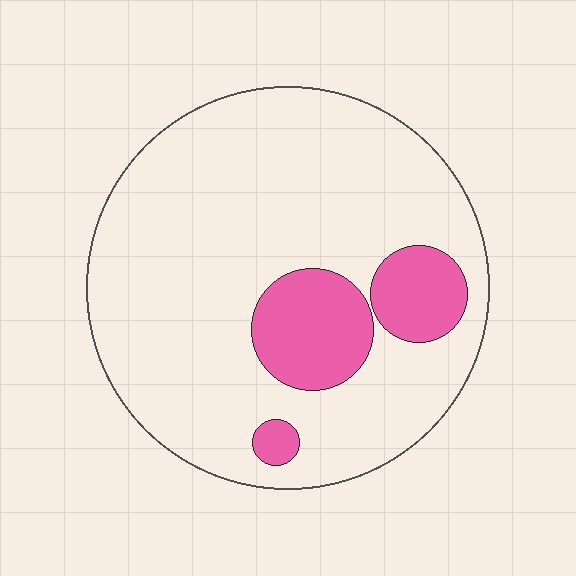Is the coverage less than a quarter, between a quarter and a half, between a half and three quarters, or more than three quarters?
Less than a quarter.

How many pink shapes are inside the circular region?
3.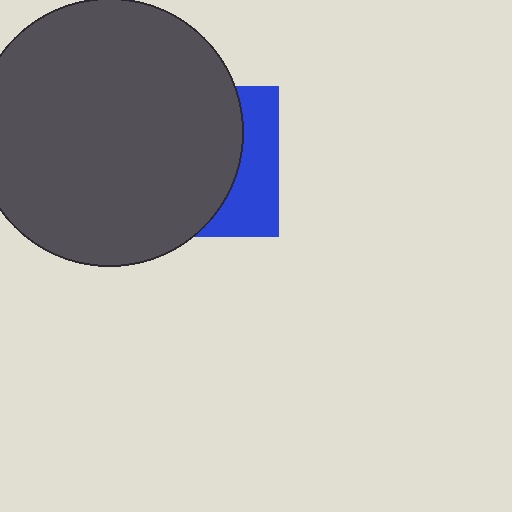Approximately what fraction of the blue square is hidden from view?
Roughly 69% of the blue square is hidden behind the dark gray circle.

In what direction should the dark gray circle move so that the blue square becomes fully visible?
The dark gray circle should move left. That is the shortest direction to clear the overlap and leave the blue square fully visible.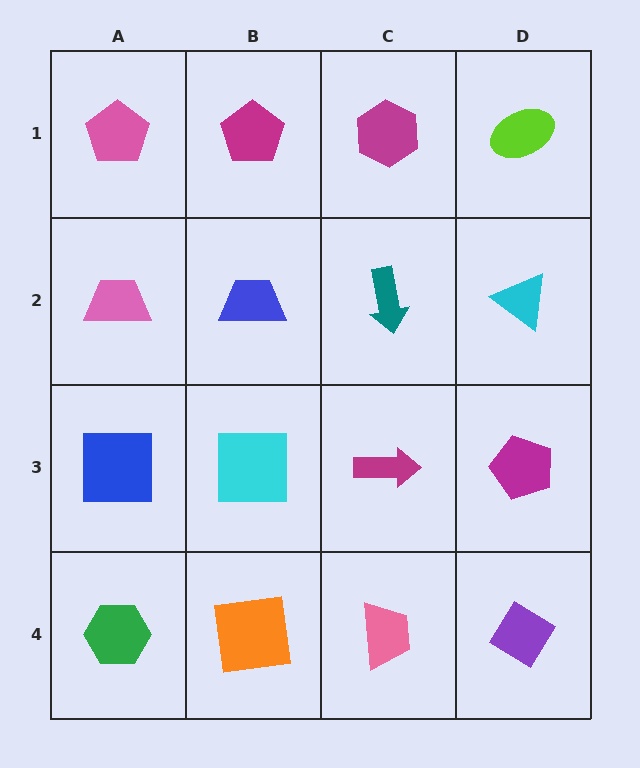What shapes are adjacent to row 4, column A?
A blue square (row 3, column A), an orange square (row 4, column B).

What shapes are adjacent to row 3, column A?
A pink trapezoid (row 2, column A), a green hexagon (row 4, column A), a cyan square (row 3, column B).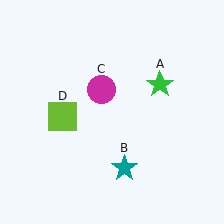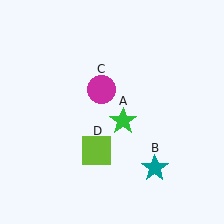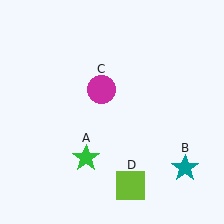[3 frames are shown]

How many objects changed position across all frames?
3 objects changed position: green star (object A), teal star (object B), lime square (object D).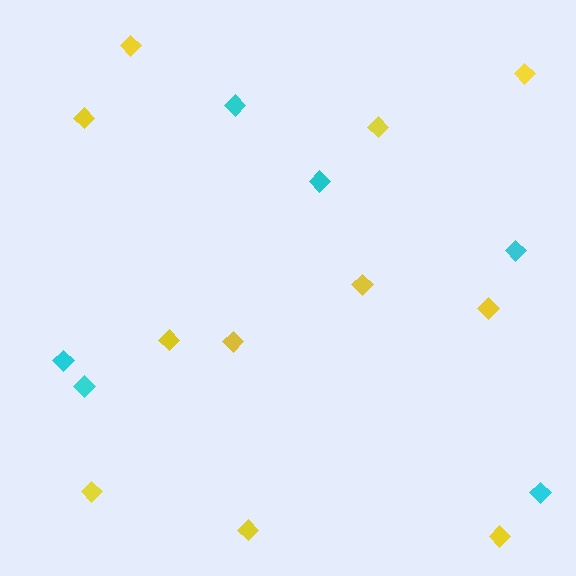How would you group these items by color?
There are 2 groups: one group of cyan diamonds (6) and one group of yellow diamonds (11).